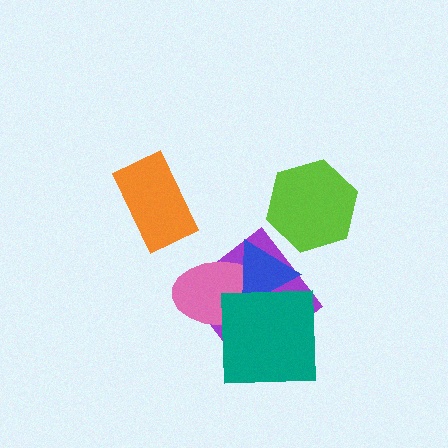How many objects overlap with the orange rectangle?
0 objects overlap with the orange rectangle.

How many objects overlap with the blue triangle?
3 objects overlap with the blue triangle.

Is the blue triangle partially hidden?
Yes, it is partially covered by another shape.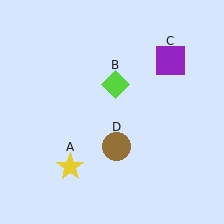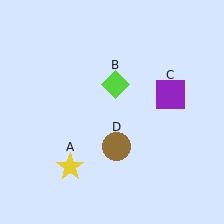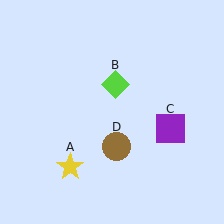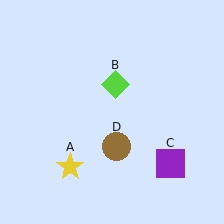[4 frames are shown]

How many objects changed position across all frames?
1 object changed position: purple square (object C).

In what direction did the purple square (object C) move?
The purple square (object C) moved down.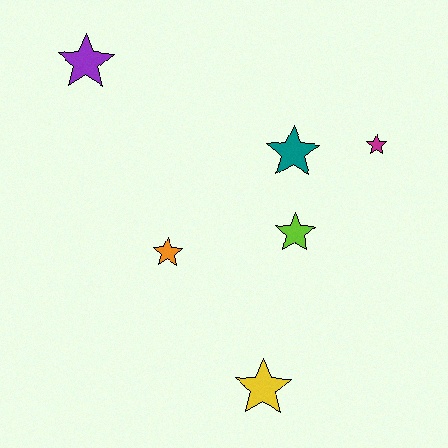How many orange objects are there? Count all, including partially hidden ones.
There is 1 orange object.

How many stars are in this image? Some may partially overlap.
There are 6 stars.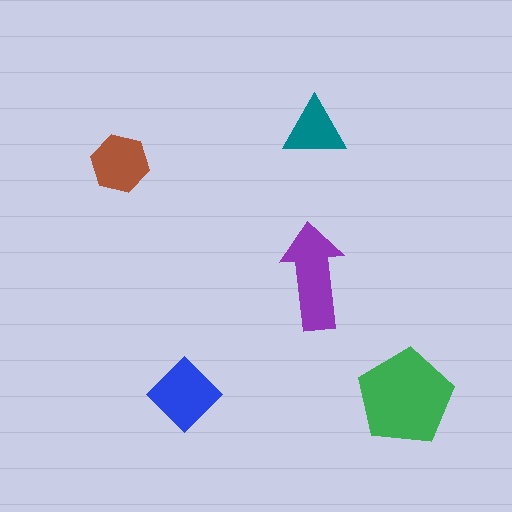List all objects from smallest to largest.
The teal triangle, the brown hexagon, the blue diamond, the purple arrow, the green pentagon.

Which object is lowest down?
The green pentagon is bottommost.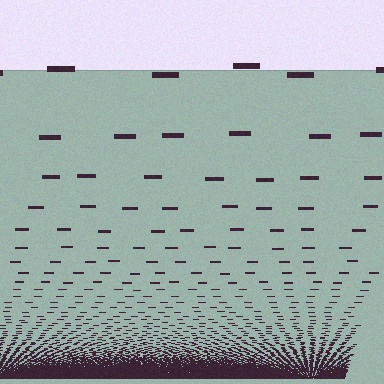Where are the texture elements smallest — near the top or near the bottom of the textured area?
Near the bottom.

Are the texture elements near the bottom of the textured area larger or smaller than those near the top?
Smaller. The gradient is inverted — elements near the bottom are smaller and denser.